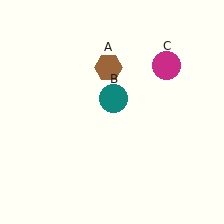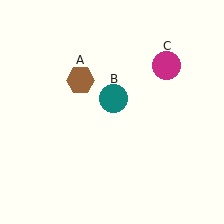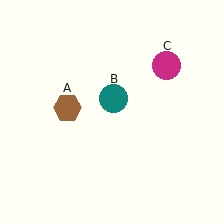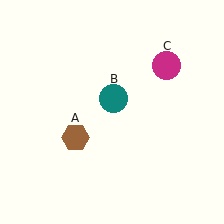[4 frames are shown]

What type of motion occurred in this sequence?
The brown hexagon (object A) rotated counterclockwise around the center of the scene.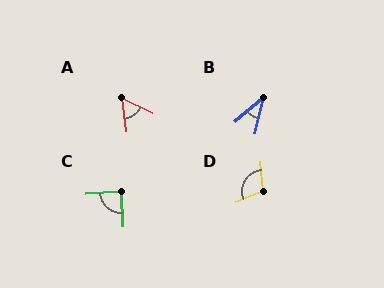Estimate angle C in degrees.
Approximately 90 degrees.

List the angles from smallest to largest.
B (36°), A (56°), C (90°), D (107°).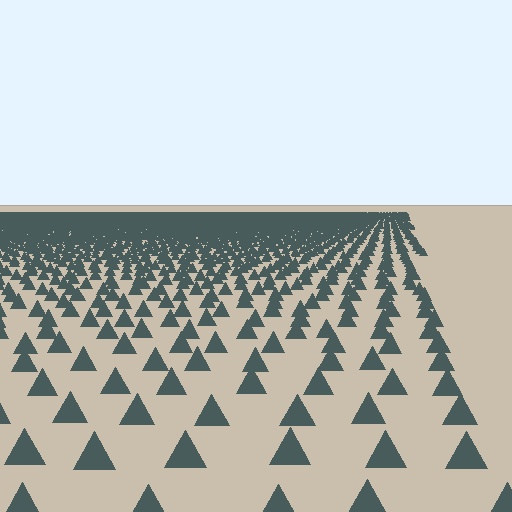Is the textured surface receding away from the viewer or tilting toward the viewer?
The surface is receding away from the viewer. Texture elements get smaller and denser toward the top.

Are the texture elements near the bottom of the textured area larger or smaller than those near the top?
Larger. Near the bottom, elements are closer to the viewer and appear at a bigger on-screen size.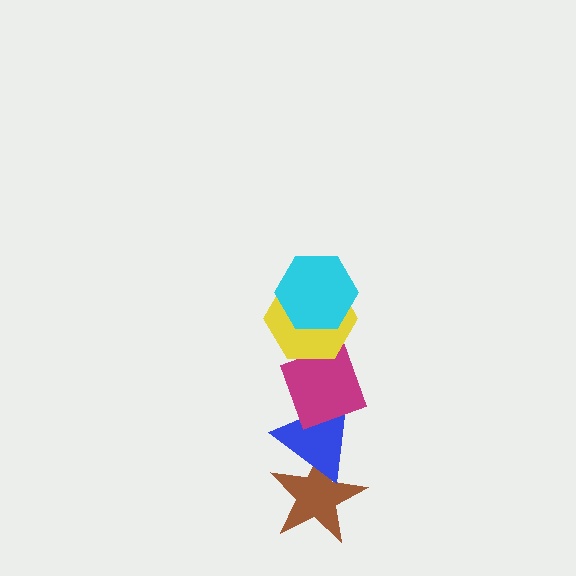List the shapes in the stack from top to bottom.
From top to bottom: the cyan hexagon, the yellow hexagon, the magenta diamond, the blue triangle, the brown star.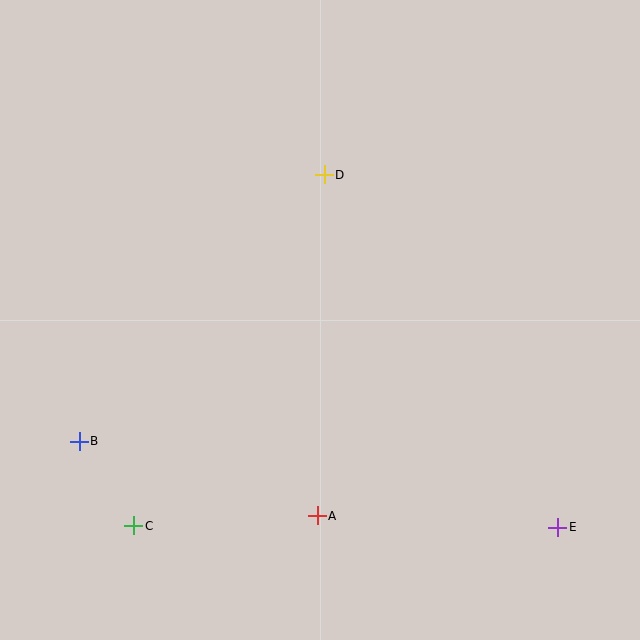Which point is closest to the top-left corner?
Point D is closest to the top-left corner.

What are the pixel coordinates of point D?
Point D is at (324, 175).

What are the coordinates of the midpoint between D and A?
The midpoint between D and A is at (321, 345).